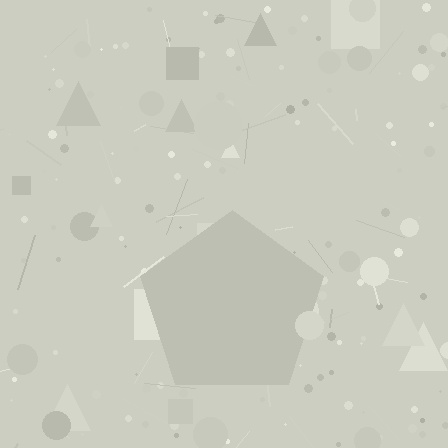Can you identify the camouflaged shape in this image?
The camouflaged shape is a pentagon.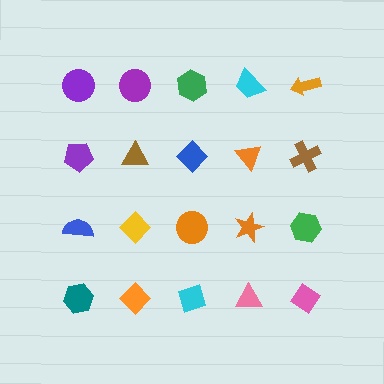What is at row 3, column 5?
A green hexagon.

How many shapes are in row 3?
5 shapes.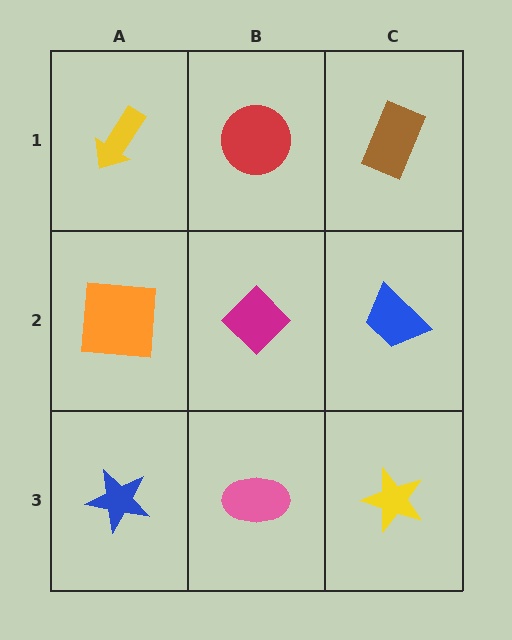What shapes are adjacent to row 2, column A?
A yellow arrow (row 1, column A), a blue star (row 3, column A), a magenta diamond (row 2, column B).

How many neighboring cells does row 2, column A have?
3.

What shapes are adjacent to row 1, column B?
A magenta diamond (row 2, column B), a yellow arrow (row 1, column A), a brown rectangle (row 1, column C).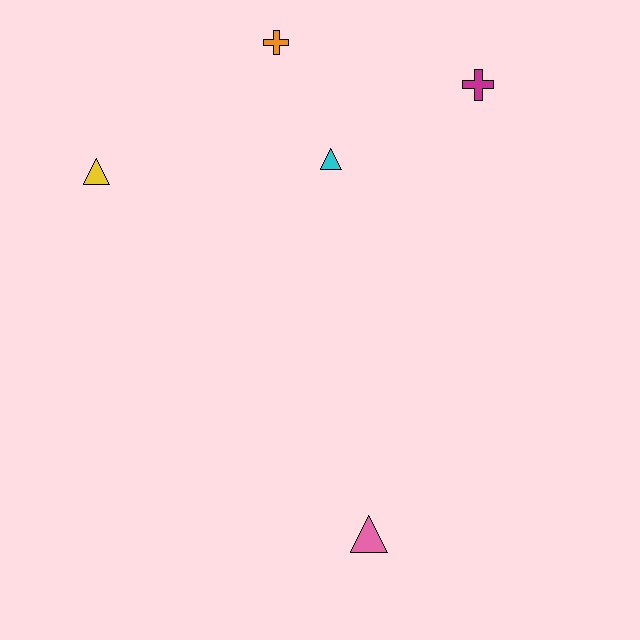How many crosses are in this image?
There are 2 crosses.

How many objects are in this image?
There are 5 objects.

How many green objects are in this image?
There are no green objects.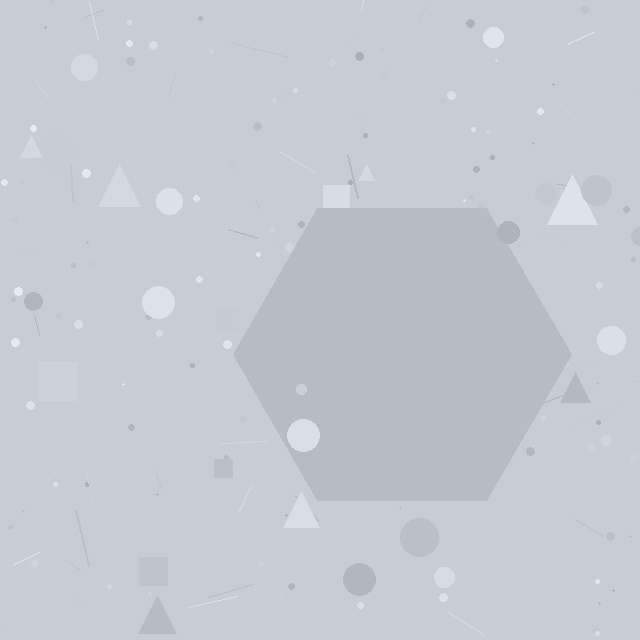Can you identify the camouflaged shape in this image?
The camouflaged shape is a hexagon.